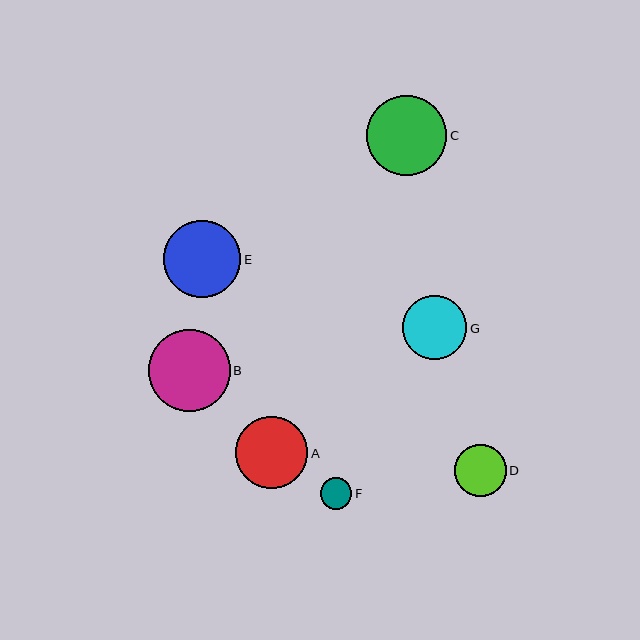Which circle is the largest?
Circle B is the largest with a size of approximately 82 pixels.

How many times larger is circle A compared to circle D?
Circle A is approximately 1.4 times the size of circle D.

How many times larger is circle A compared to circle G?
Circle A is approximately 1.1 times the size of circle G.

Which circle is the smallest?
Circle F is the smallest with a size of approximately 32 pixels.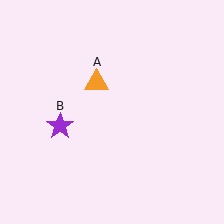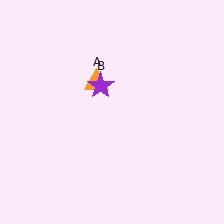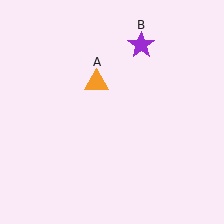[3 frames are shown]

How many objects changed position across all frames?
1 object changed position: purple star (object B).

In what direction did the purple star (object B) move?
The purple star (object B) moved up and to the right.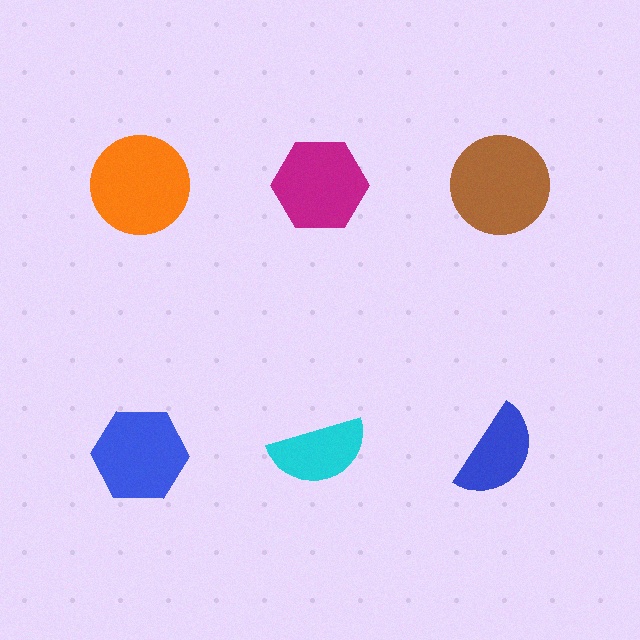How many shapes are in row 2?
3 shapes.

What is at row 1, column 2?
A magenta hexagon.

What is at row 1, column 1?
An orange circle.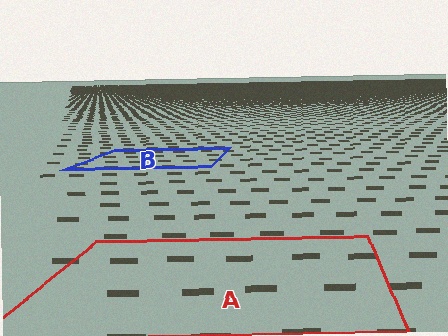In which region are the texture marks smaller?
The texture marks are smaller in region B, because it is farther away.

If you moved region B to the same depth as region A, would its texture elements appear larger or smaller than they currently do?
They would appear larger. At a closer depth, the same texture elements are projected at a bigger on-screen size.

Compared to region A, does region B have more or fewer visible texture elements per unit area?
Region B has more texture elements per unit area — they are packed more densely because it is farther away.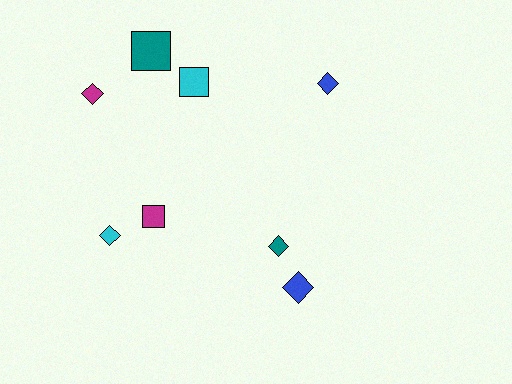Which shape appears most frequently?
Diamond, with 5 objects.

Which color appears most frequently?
Cyan, with 2 objects.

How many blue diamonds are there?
There are 2 blue diamonds.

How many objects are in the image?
There are 8 objects.